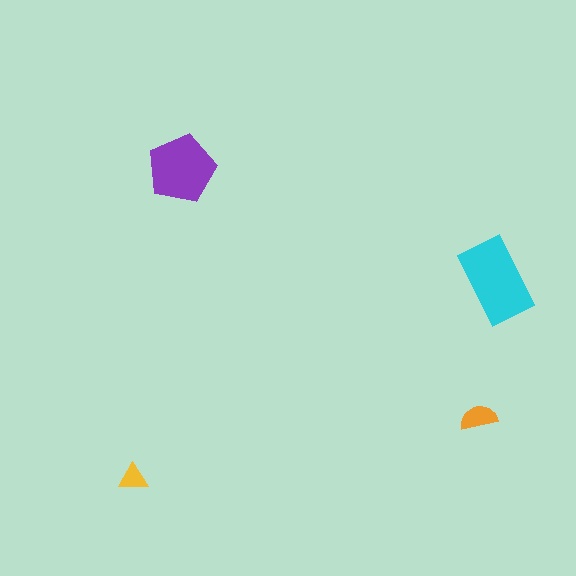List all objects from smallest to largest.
The yellow triangle, the orange semicircle, the purple pentagon, the cyan rectangle.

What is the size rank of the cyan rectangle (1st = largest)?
1st.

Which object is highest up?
The purple pentagon is topmost.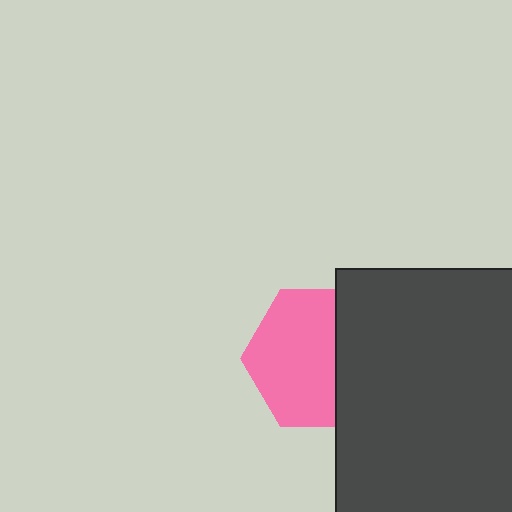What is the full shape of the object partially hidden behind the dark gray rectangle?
The partially hidden object is a pink hexagon.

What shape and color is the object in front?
The object in front is a dark gray rectangle.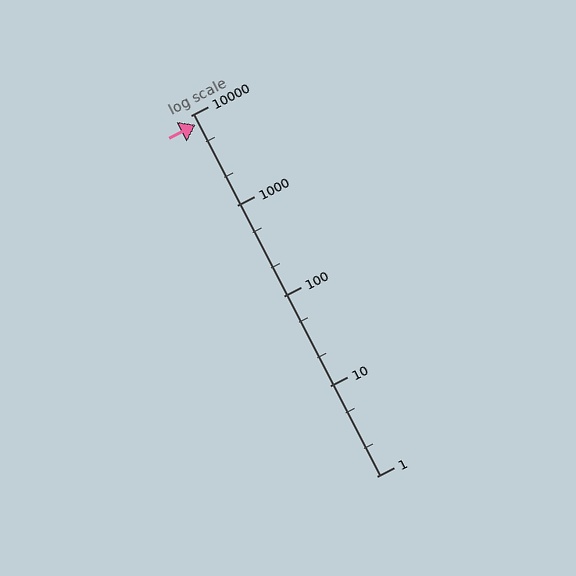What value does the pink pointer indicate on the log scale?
The pointer indicates approximately 7800.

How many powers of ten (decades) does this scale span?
The scale spans 4 decades, from 1 to 10000.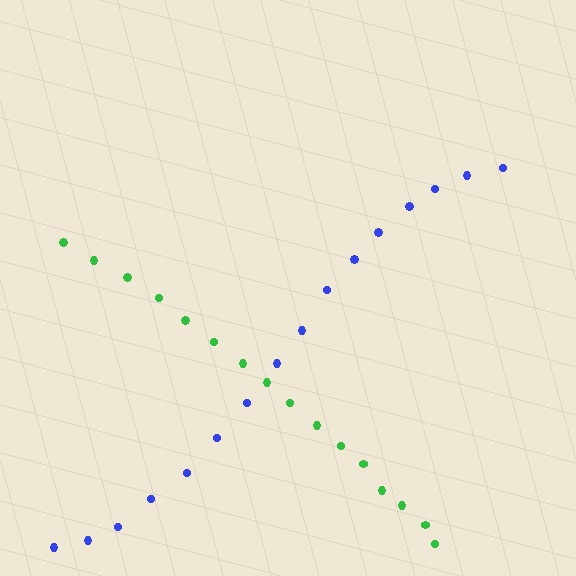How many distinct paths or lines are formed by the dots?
There are 2 distinct paths.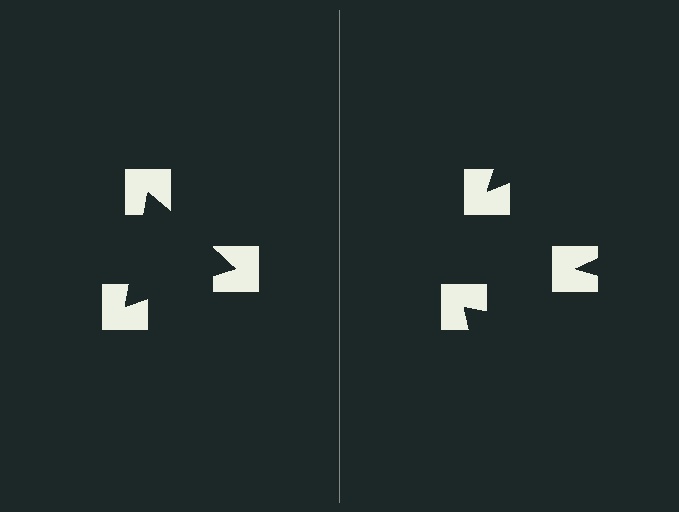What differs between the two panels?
The notched squares are positioned identically on both sides; only the wedge orientations differ. On the left they align to a triangle; on the right they are misaligned.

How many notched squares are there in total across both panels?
6 — 3 on each side.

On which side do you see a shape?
An illusory triangle appears on the left side. On the right side the wedge cuts are rotated, so no coherent shape forms.